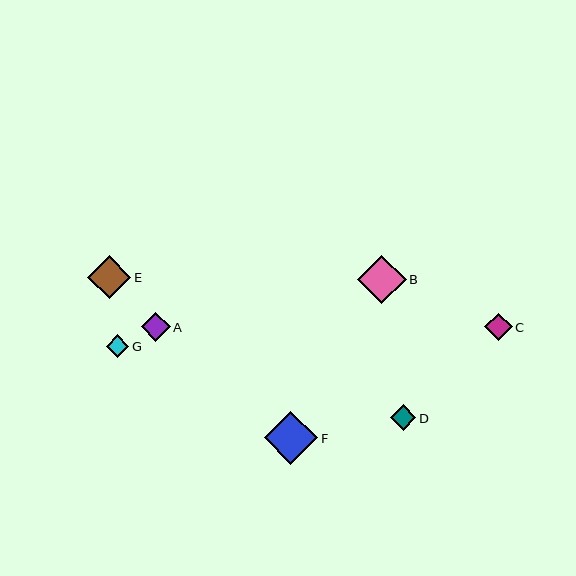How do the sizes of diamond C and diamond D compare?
Diamond C and diamond D are approximately the same size.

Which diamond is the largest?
Diamond F is the largest with a size of approximately 54 pixels.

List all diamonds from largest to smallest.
From largest to smallest: F, B, E, A, C, D, G.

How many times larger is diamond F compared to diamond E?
Diamond F is approximately 1.2 times the size of diamond E.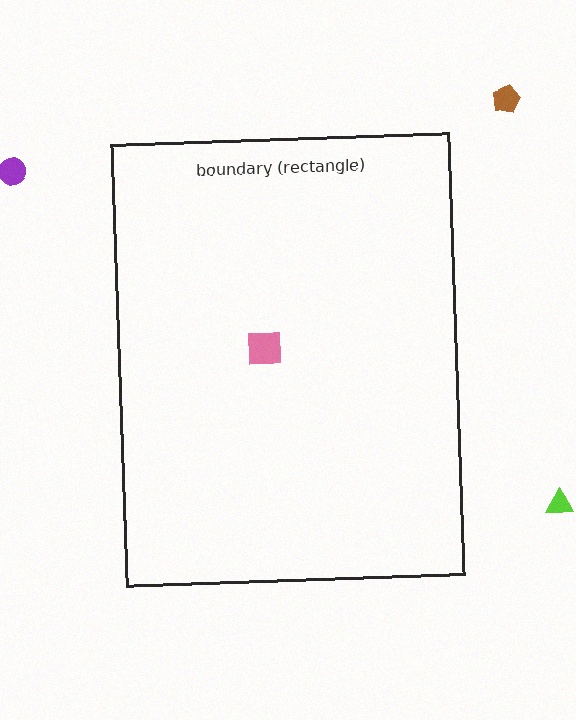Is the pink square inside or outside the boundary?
Inside.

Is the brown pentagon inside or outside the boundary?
Outside.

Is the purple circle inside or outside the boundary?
Outside.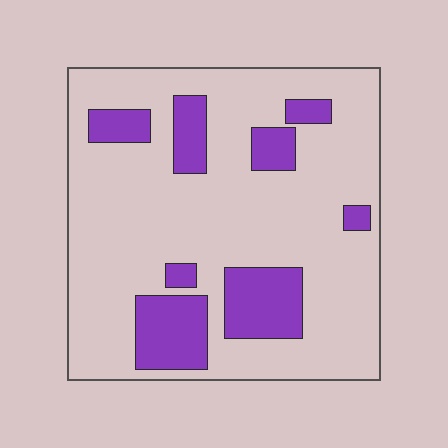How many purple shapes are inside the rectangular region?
8.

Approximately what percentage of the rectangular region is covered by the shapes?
Approximately 20%.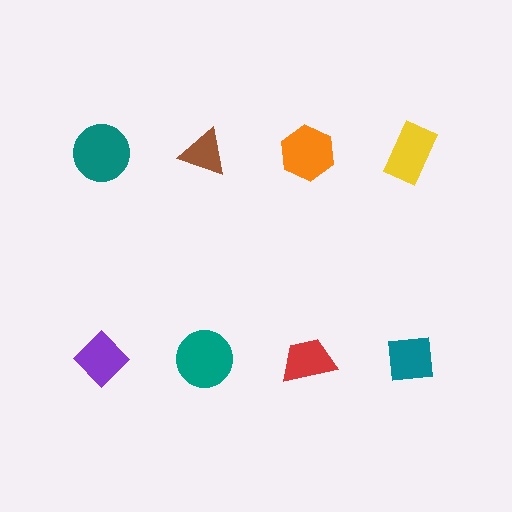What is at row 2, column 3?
A red trapezoid.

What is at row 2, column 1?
A purple diamond.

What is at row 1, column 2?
A brown triangle.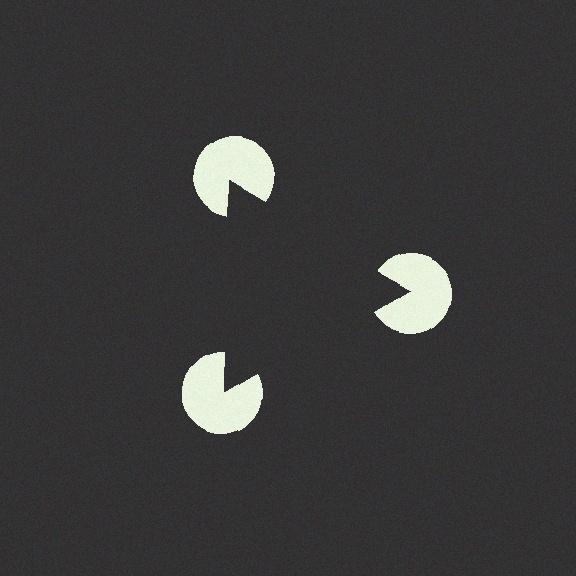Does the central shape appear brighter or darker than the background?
It typically appears slightly darker than the background, even though no actual brightness change is drawn.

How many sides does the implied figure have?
3 sides.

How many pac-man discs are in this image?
There are 3 — one at each vertex of the illusory triangle.